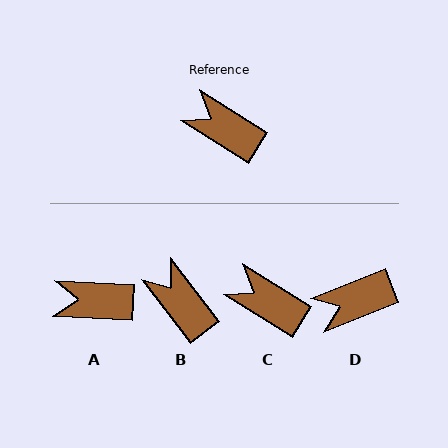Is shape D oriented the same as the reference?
No, it is off by about 53 degrees.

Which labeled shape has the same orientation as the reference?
C.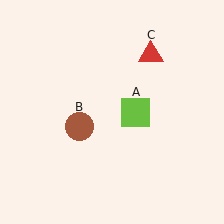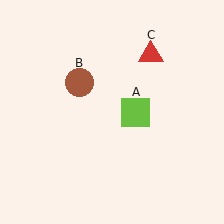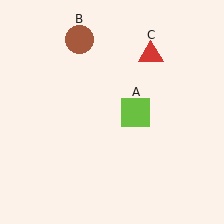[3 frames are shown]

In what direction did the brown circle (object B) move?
The brown circle (object B) moved up.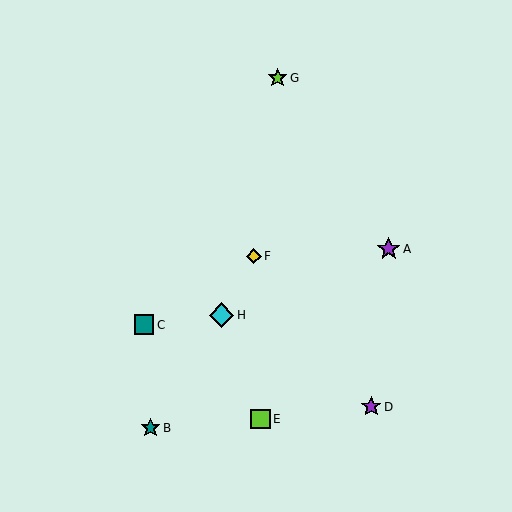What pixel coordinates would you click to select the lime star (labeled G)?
Click at (278, 78) to select the lime star G.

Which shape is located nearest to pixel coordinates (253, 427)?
The lime square (labeled E) at (261, 419) is nearest to that location.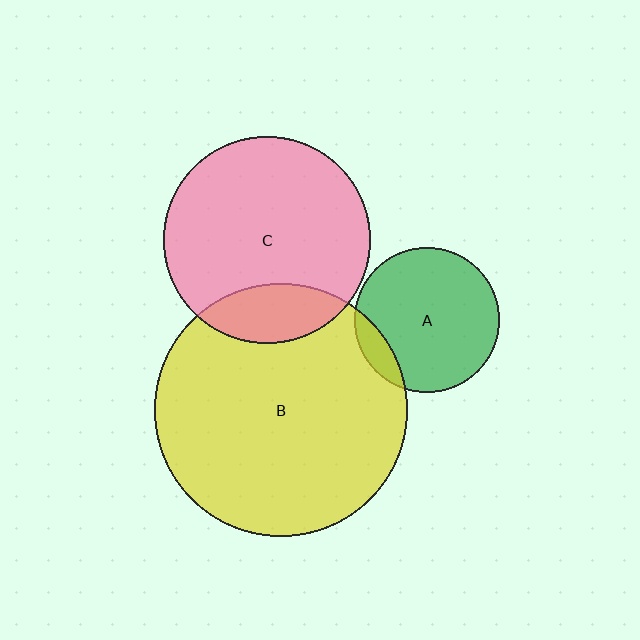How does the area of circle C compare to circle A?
Approximately 2.0 times.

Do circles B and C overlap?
Yes.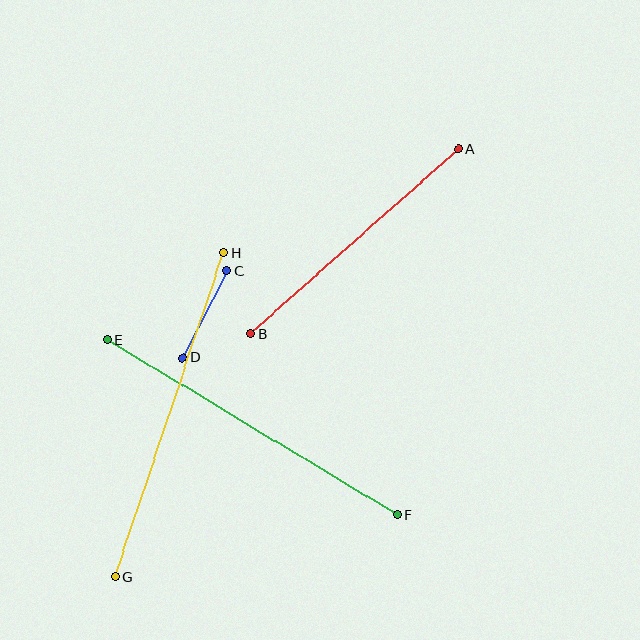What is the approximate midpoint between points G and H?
The midpoint is at approximately (170, 415) pixels.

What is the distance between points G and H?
The distance is approximately 342 pixels.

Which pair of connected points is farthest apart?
Points G and H are farthest apart.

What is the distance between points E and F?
The distance is approximately 338 pixels.